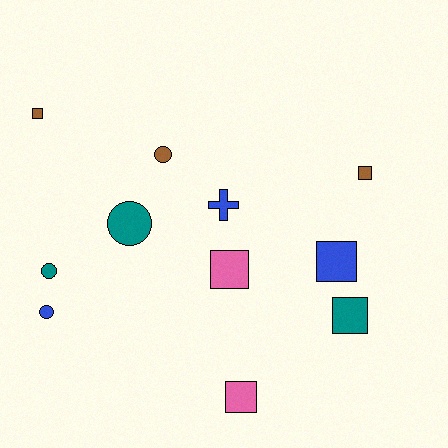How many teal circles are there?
There are 2 teal circles.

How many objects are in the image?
There are 11 objects.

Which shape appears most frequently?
Square, with 6 objects.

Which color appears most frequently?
Blue, with 3 objects.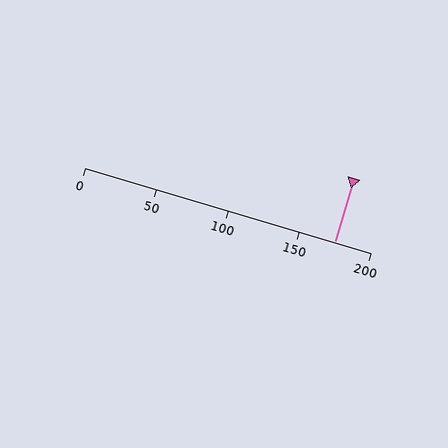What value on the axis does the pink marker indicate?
The marker indicates approximately 175.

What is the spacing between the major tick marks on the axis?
The major ticks are spaced 50 apart.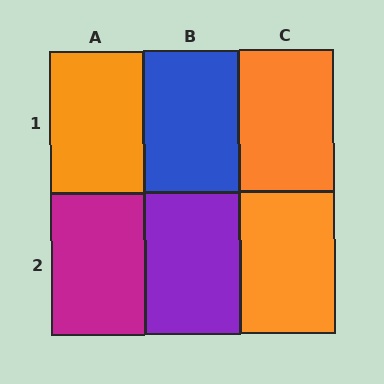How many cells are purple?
1 cell is purple.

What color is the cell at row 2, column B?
Purple.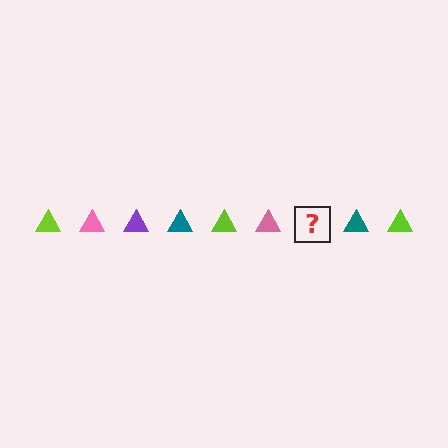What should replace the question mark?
The question mark should be replaced with a purple triangle.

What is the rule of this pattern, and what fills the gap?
The rule is that the pattern cycles through lime, pink, purple, teal triangles. The gap should be filled with a purple triangle.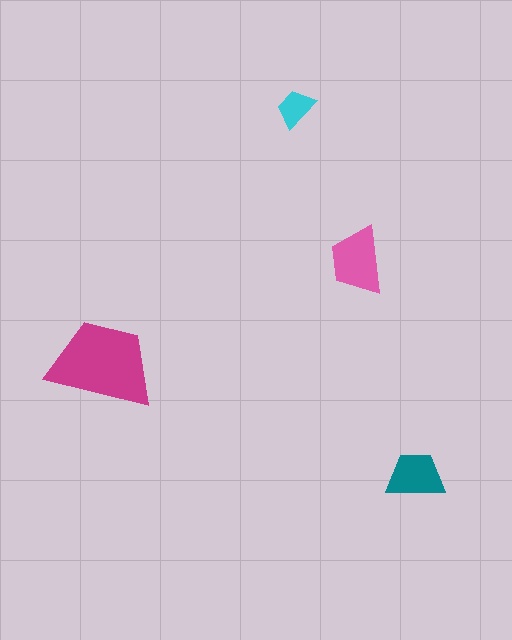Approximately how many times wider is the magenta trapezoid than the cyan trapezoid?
About 2.5 times wider.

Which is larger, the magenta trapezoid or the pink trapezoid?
The magenta one.